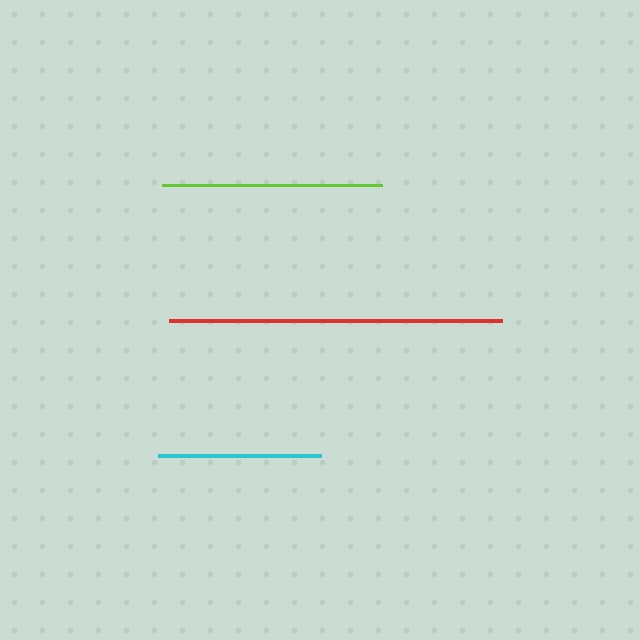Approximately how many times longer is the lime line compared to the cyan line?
The lime line is approximately 1.3 times the length of the cyan line.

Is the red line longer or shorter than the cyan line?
The red line is longer than the cyan line.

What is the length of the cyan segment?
The cyan segment is approximately 163 pixels long.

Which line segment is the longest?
The red line is the longest at approximately 333 pixels.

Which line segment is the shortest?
The cyan line is the shortest at approximately 163 pixels.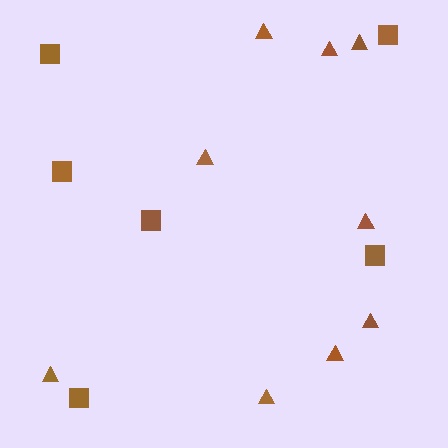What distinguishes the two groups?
There are 2 groups: one group of triangles (9) and one group of squares (6).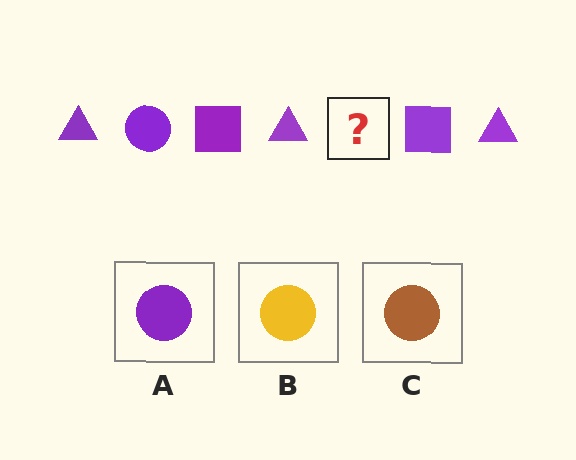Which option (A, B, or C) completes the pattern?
A.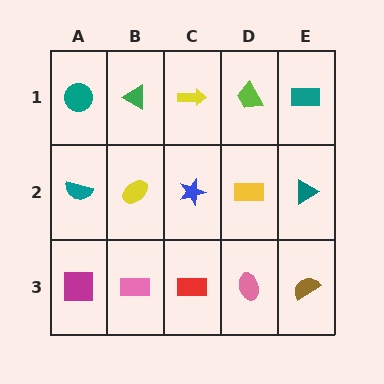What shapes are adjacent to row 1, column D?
A yellow rectangle (row 2, column D), a yellow arrow (row 1, column C), a teal rectangle (row 1, column E).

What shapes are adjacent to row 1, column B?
A yellow ellipse (row 2, column B), a teal circle (row 1, column A), a yellow arrow (row 1, column C).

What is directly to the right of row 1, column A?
A green triangle.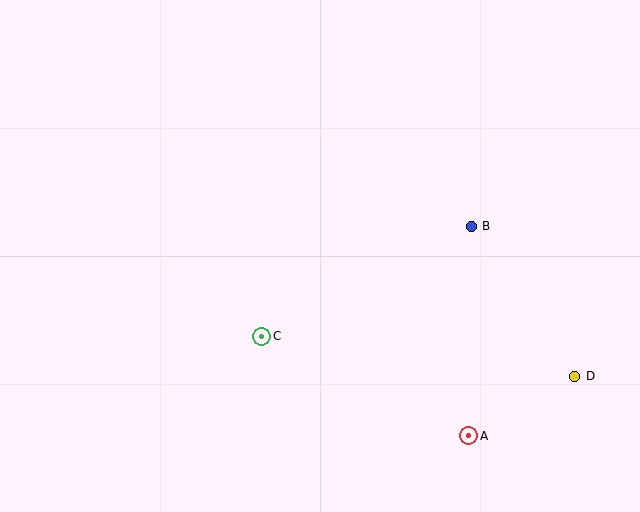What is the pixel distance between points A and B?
The distance between A and B is 209 pixels.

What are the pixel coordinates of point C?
Point C is at (262, 336).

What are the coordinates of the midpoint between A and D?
The midpoint between A and D is at (522, 406).